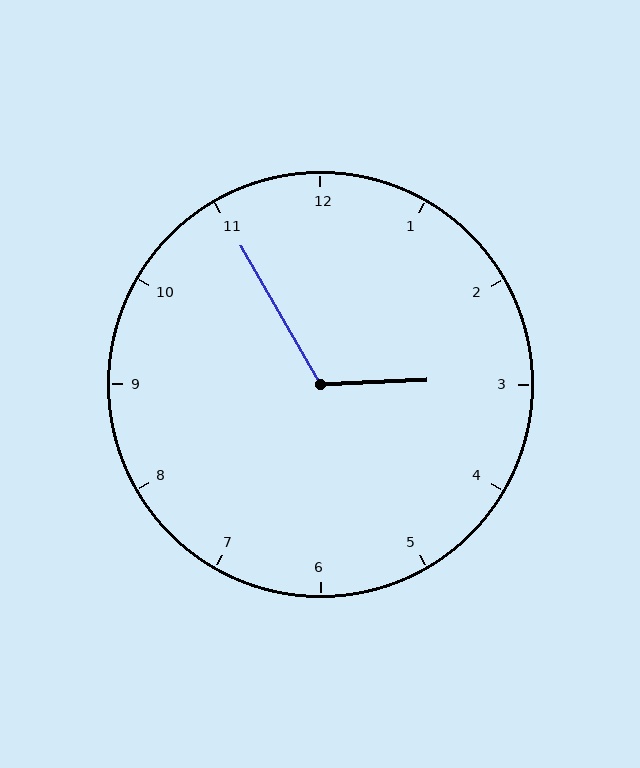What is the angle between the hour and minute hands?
Approximately 118 degrees.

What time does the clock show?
2:55.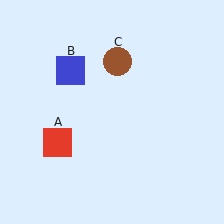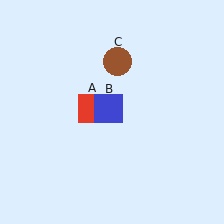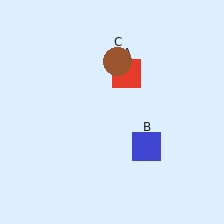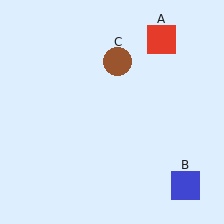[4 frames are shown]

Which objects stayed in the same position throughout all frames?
Brown circle (object C) remained stationary.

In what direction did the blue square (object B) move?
The blue square (object B) moved down and to the right.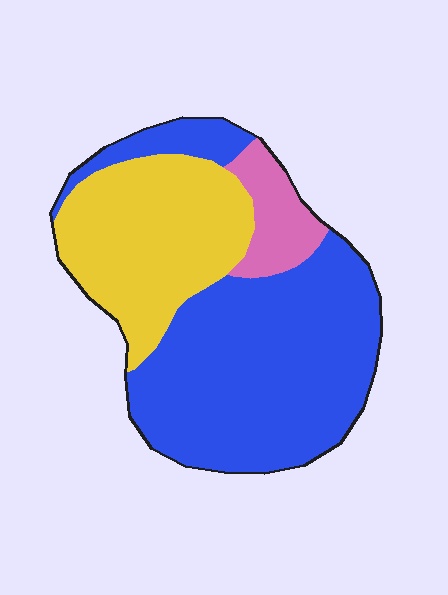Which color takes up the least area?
Pink, at roughly 10%.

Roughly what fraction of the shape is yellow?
Yellow covers 32% of the shape.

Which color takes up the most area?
Blue, at roughly 60%.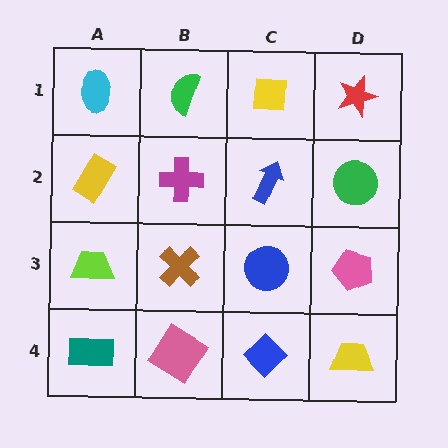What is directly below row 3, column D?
A yellow trapezoid.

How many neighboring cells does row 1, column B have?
3.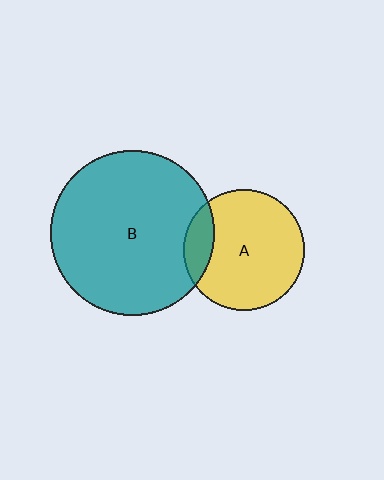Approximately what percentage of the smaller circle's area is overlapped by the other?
Approximately 15%.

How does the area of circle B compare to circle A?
Approximately 1.9 times.